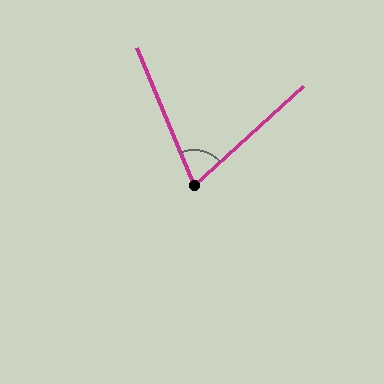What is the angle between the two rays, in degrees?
Approximately 70 degrees.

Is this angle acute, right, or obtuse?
It is acute.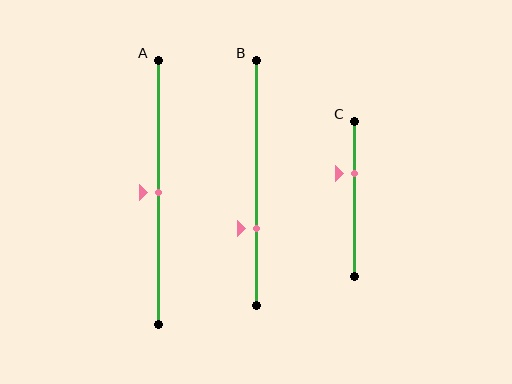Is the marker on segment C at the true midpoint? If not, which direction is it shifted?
No, the marker on segment C is shifted upward by about 16% of the segment length.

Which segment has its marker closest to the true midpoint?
Segment A has its marker closest to the true midpoint.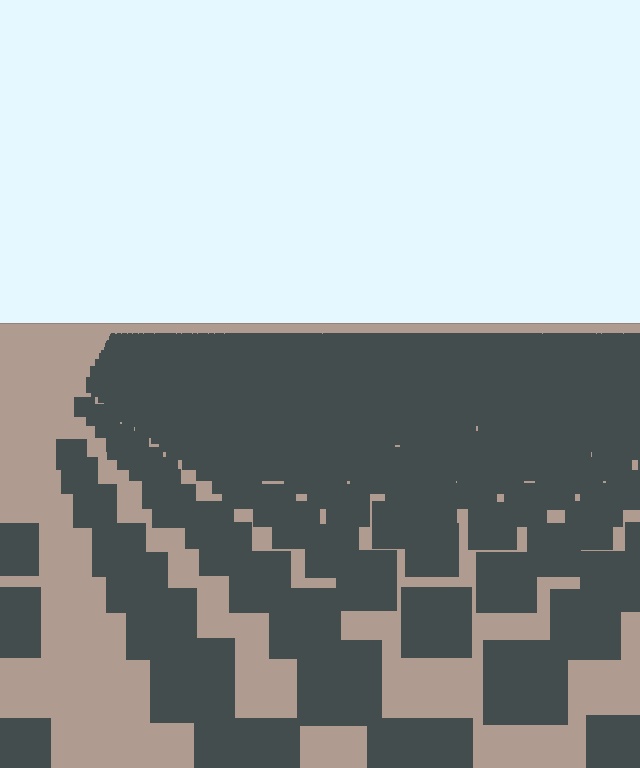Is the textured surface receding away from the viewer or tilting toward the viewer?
The surface is receding away from the viewer. Texture elements get smaller and denser toward the top.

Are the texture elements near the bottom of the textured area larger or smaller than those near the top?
Larger. Near the bottom, elements are closer to the viewer and appear at a bigger on-screen size.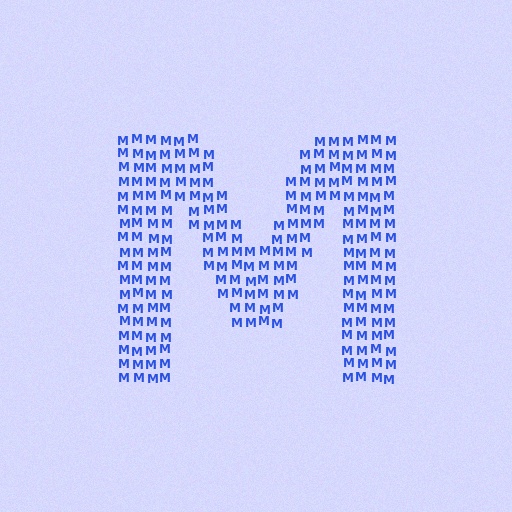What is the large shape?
The large shape is the letter M.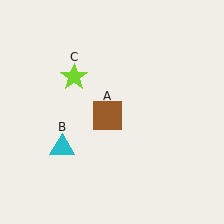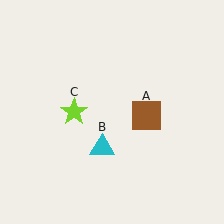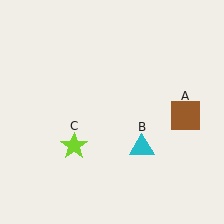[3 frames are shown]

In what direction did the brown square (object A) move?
The brown square (object A) moved right.